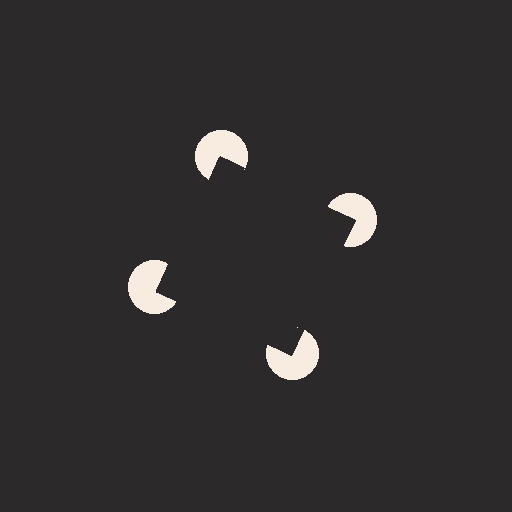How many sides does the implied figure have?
4 sides.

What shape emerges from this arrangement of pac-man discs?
An illusory square — its edges are inferred from the aligned wedge cuts in the pac-man discs, not physically drawn.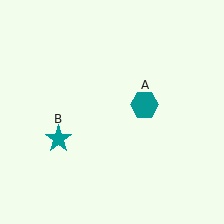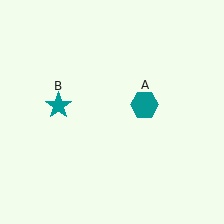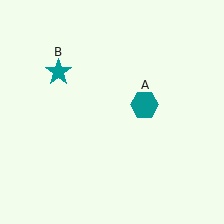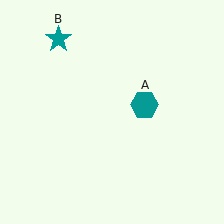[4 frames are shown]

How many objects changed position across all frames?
1 object changed position: teal star (object B).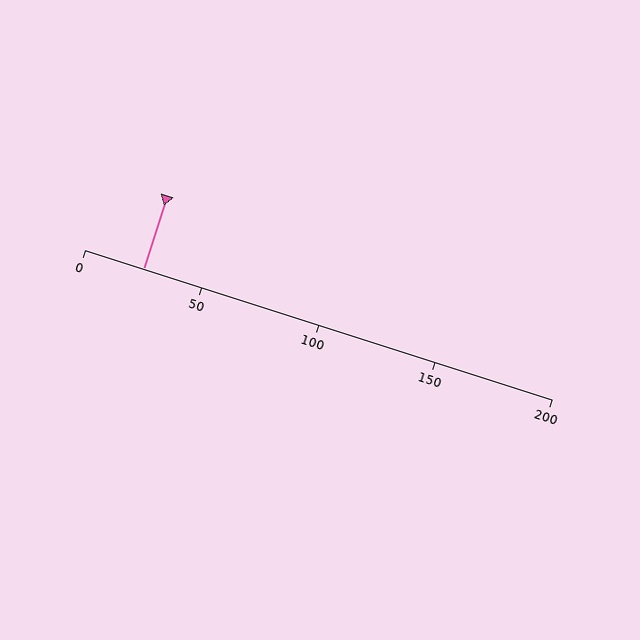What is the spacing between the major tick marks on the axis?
The major ticks are spaced 50 apart.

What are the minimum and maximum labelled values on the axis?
The axis runs from 0 to 200.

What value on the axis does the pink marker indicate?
The marker indicates approximately 25.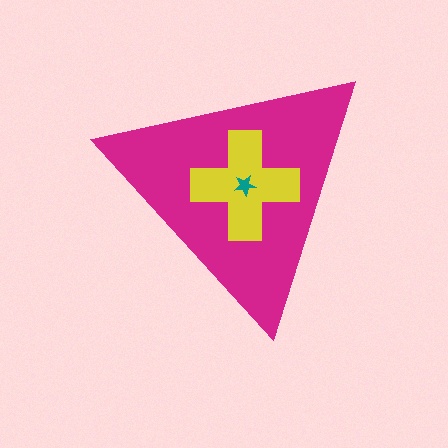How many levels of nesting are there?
3.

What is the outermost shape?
The magenta triangle.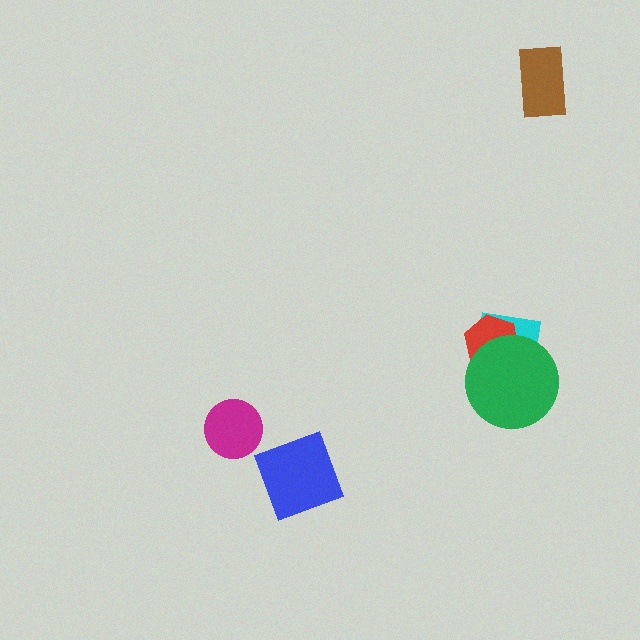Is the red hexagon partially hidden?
Yes, it is partially covered by another shape.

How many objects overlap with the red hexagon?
2 objects overlap with the red hexagon.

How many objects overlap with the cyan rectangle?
2 objects overlap with the cyan rectangle.